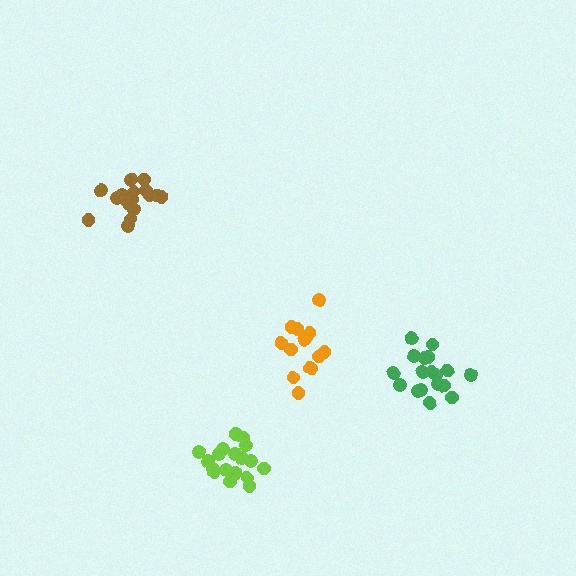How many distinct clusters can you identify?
There are 4 distinct clusters.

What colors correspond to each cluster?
The clusters are colored: green, orange, lime, brown.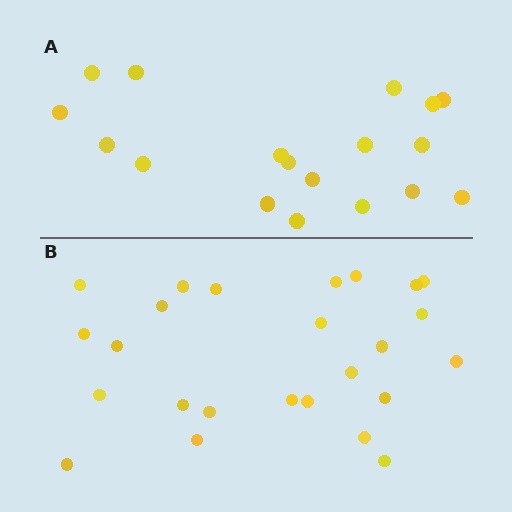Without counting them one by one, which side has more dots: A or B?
Region B (the bottom region) has more dots.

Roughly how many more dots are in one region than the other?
Region B has roughly 8 or so more dots than region A.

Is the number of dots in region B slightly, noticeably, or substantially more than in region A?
Region B has noticeably more, but not dramatically so. The ratio is roughly 1.4 to 1.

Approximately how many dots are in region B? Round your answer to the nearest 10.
About 20 dots. (The exact count is 25, which rounds to 20.)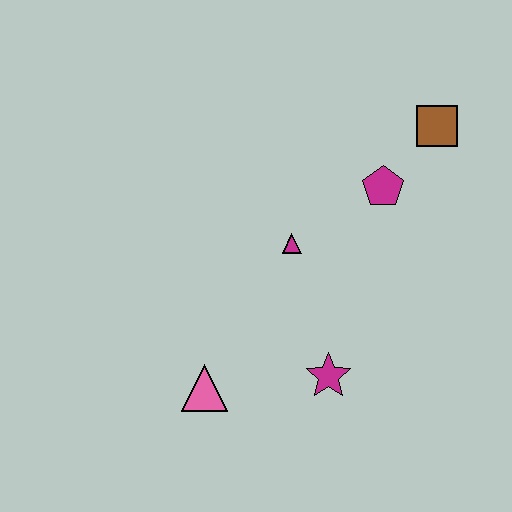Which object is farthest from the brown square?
The pink triangle is farthest from the brown square.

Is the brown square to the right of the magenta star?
Yes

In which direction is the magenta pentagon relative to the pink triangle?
The magenta pentagon is above the pink triangle.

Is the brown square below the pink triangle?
No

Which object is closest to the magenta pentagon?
The brown square is closest to the magenta pentagon.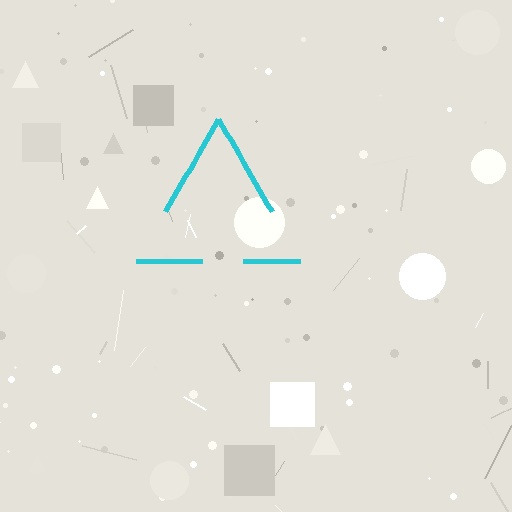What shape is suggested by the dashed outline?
The dashed outline suggests a triangle.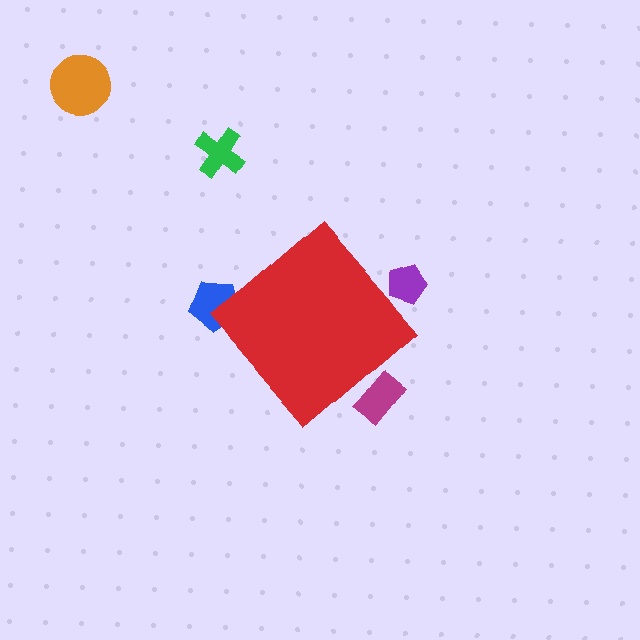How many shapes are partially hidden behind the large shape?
3 shapes are partially hidden.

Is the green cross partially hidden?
No, the green cross is fully visible.